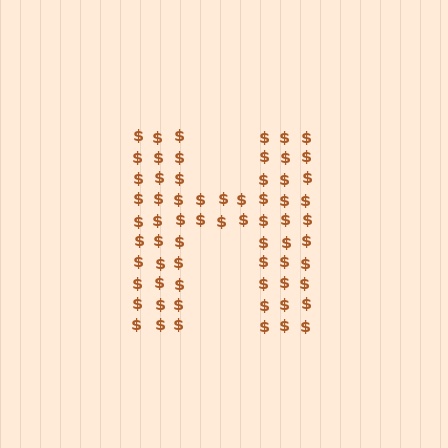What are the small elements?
The small elements are dollar signs.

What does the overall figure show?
The overall figure shows the letter H.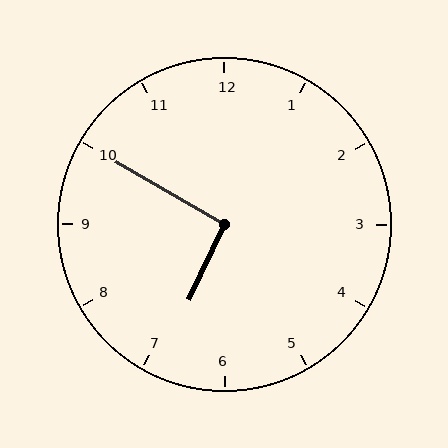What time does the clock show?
6:50.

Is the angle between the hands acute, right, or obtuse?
It is right.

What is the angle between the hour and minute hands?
Approximately 95 degrees.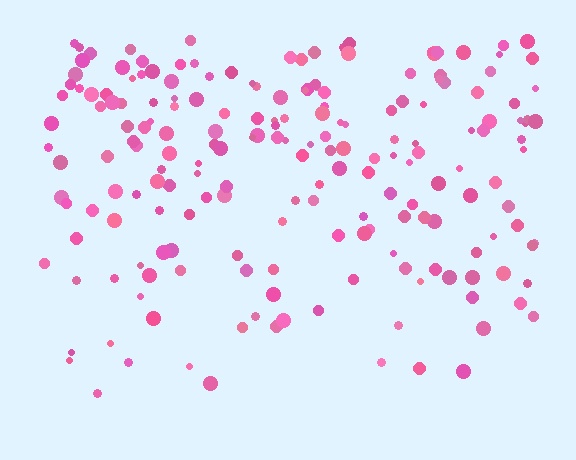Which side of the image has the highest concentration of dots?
The top.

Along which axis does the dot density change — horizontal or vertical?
Vertical.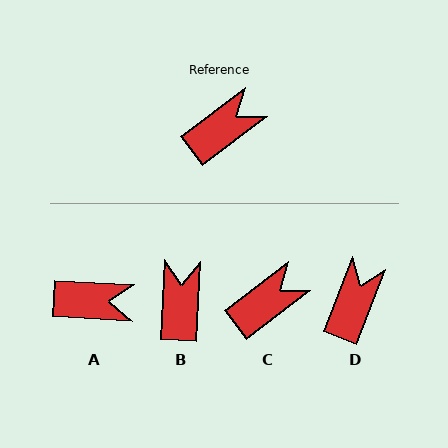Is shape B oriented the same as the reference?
No, it is off by about 50 degrees.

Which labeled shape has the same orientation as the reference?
C.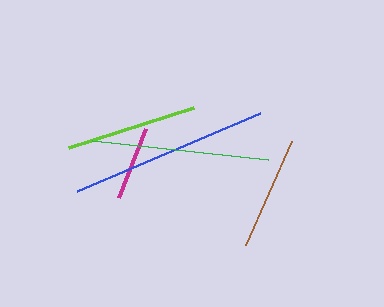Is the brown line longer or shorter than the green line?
The green line is longer than the brown line.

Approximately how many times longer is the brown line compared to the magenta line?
The brown line is approximately 1.5 times the length of the magenta line.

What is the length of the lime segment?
The lime segment is approximately 132 pixels long.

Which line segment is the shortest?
The magenta line is the shortest at approximately 75 pixels.